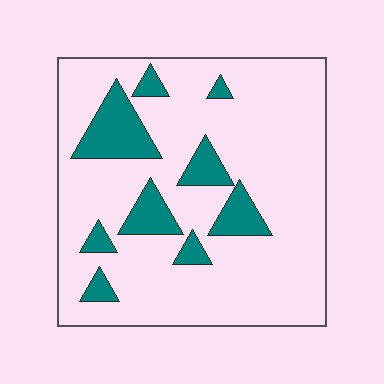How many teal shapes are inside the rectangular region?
9.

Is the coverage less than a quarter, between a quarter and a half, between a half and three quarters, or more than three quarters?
Less than a quarter.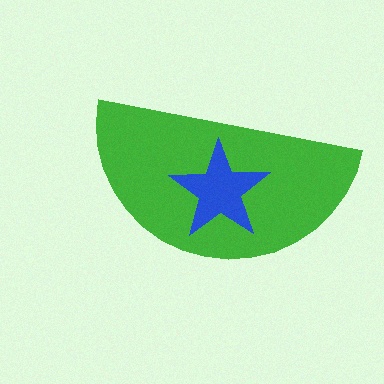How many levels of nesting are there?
2.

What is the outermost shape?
The green semicircle.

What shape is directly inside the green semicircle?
The blue star.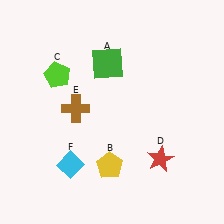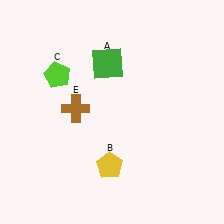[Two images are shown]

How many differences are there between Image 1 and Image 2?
There are 2 differences between the two images.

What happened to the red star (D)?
The red star (D) was removed in Image 2. It was in the bottom-right area of Image 1.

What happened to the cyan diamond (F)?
The cyan diamond (F) was removed in Image 2. It was in the bottom-left area of Image 1.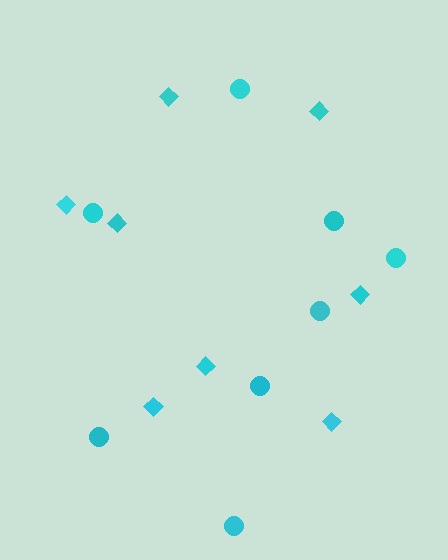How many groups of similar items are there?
There are 2 groups: one group of diamonds (8) and one group of circles (8).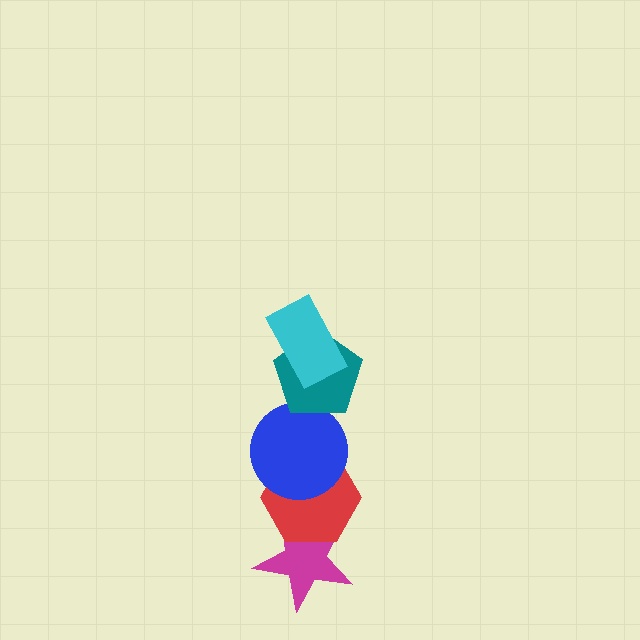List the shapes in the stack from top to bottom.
From top to bottom: the cyan rectangle, the teal pentagon, the blue circle, the red hexagon, the magenta star.